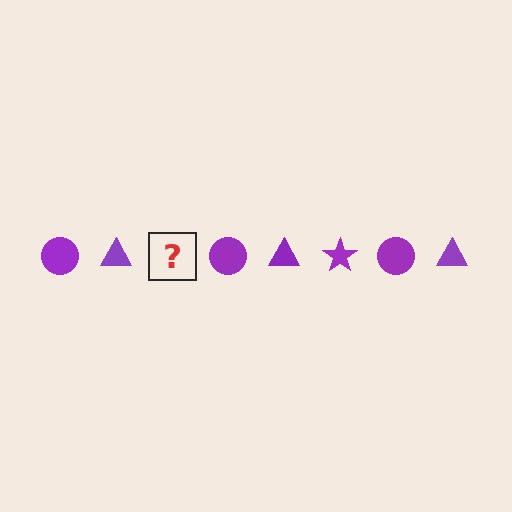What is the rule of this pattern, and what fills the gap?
The rule is that the pattern cycles through circle, triangle, star shapes in purple. The gap should be filled with a purple star.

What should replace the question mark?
The question mark should be replaced with a purple star.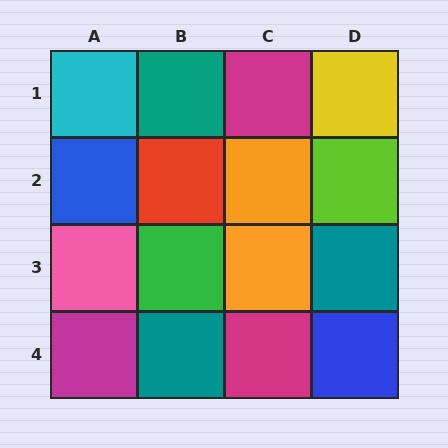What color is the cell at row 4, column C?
Magenta.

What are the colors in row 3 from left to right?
Pink, green, orange, teal.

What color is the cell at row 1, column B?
Teal.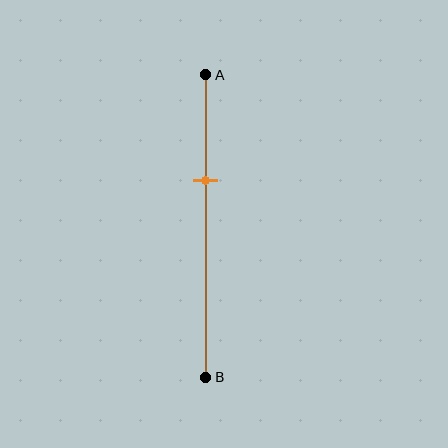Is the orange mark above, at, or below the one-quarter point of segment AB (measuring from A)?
The orange mark is below the one-quarter point of segment AB.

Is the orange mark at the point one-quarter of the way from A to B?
No, the mark is at about 35% from A, not at the 25% one-quarter point.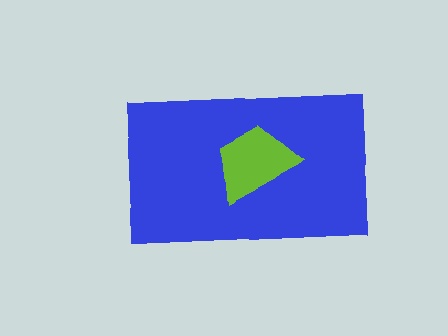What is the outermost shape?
The blue rectangle.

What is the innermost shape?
The lime trapezoid.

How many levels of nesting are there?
2.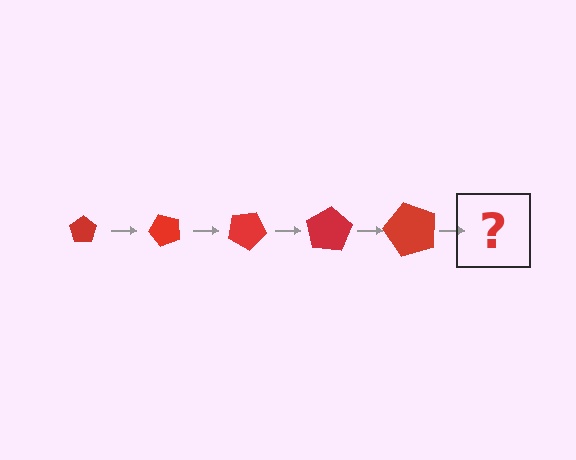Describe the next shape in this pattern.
It should be a pentagon, larger than the previous one and rotated 250 degrees from the start.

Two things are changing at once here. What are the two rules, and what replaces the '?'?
The two rules are that the pentagon grows larger each step and it rotates 50 degrees each step. The '?' should be a pentagon, larger than the previous one and rotated 250 degrees from the start.